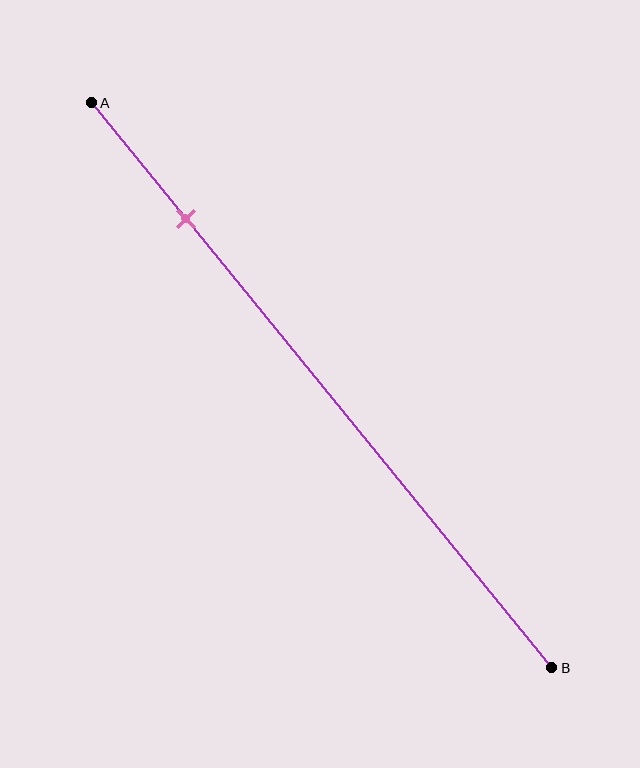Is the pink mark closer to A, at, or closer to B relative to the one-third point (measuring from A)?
The pink mark is closer to point A than the one-third point of segment AB.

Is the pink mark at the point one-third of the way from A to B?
No, the mark is at about 20% from A, not at the 33% one-third point.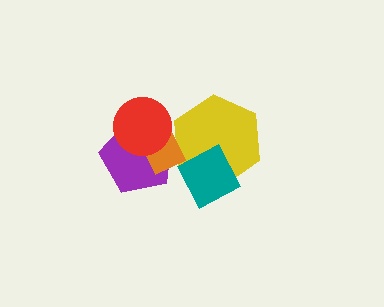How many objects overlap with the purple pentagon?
2 objects overlap with the purple pentagon.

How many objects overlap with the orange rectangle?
3 objects overlap with the orange rectangle.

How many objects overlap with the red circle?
2 objects overlap with the red circle.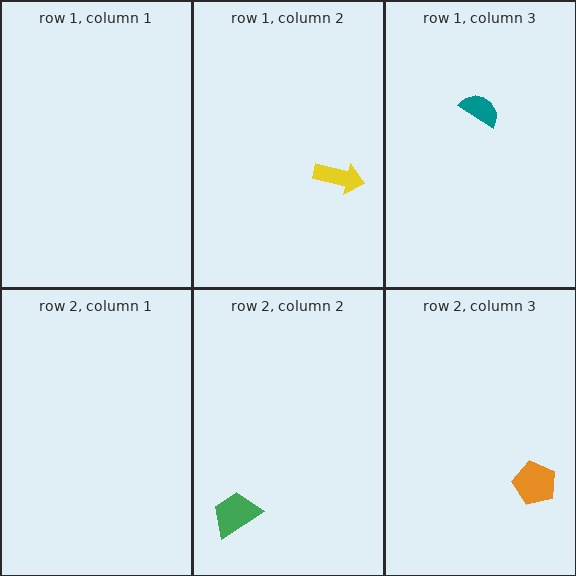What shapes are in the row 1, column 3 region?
The teal semicircle.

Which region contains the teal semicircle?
The row 1, column 3 region.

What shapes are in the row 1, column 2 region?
The yellow arrow.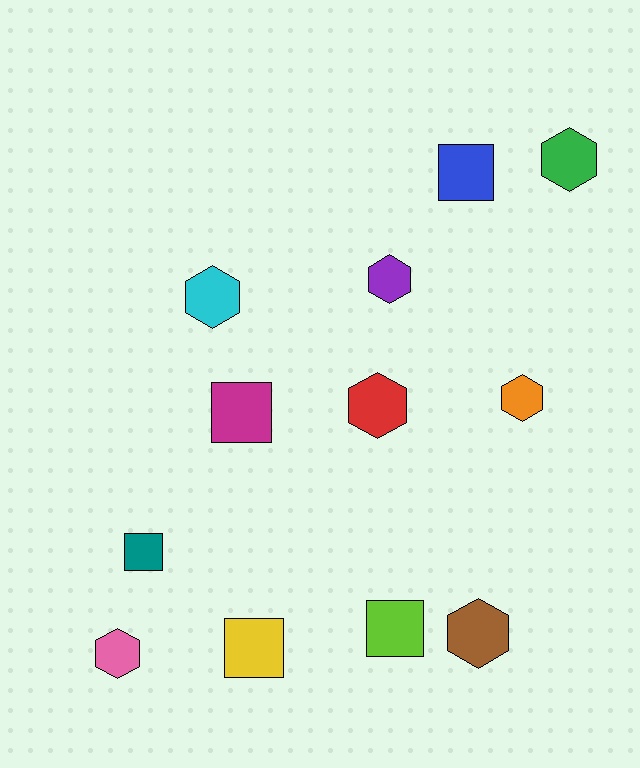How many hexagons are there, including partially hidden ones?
There are 7 hexagons.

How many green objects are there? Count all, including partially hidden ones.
There is 1 green object.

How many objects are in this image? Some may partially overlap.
There are 12 objects.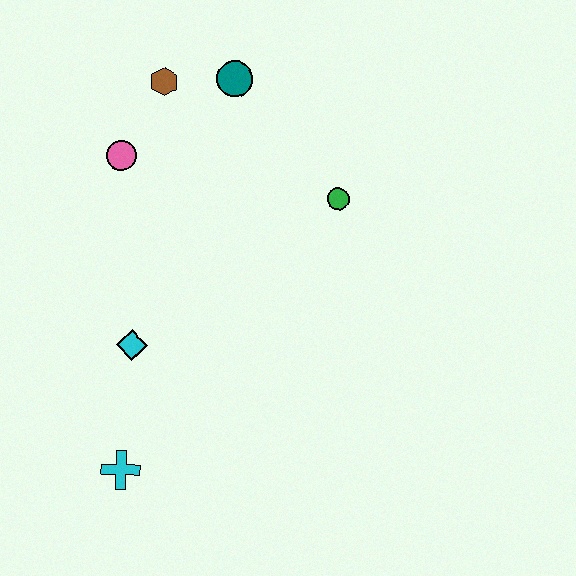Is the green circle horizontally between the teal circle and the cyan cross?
No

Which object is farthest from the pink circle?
The cyan cross is farthest from the pink circle.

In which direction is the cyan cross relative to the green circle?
The cyan cross is below the green circle.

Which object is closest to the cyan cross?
The cyan diamond is closest to the cyan cross.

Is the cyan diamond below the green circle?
Yes